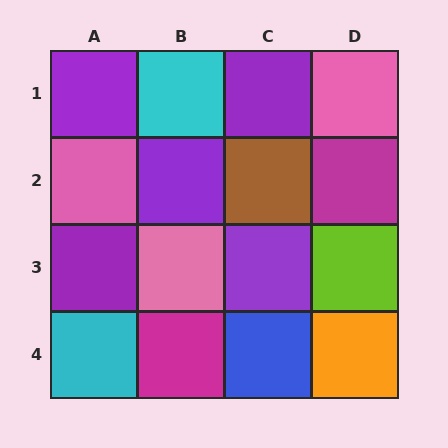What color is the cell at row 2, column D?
Magenta.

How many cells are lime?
1 cell is lime.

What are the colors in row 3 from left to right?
Purple, pink, purple, lime.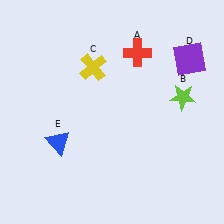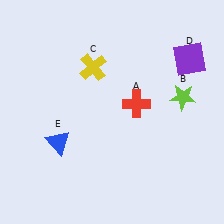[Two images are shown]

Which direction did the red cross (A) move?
The red cross (A) moved down.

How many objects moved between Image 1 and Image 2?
1 object moved between the two images.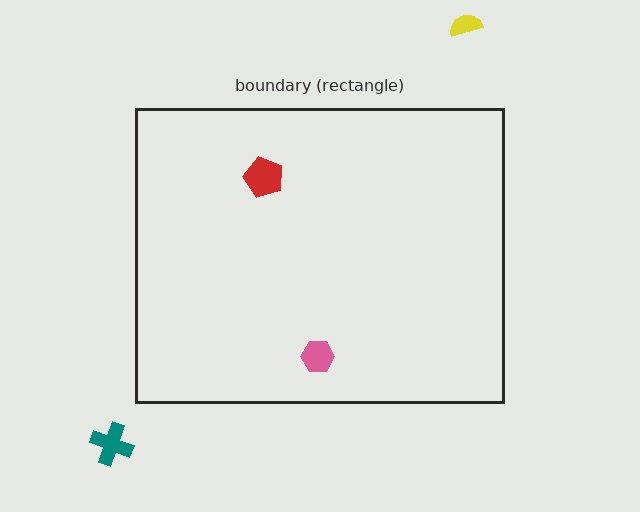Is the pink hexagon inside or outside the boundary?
Inside.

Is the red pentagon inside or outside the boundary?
Inside.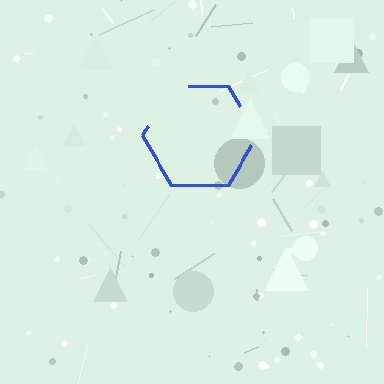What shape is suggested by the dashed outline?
The dashed outline suggests a hexagon.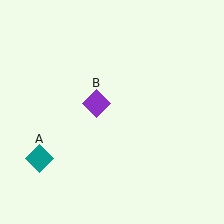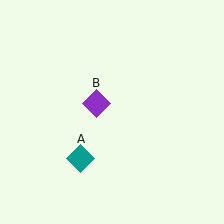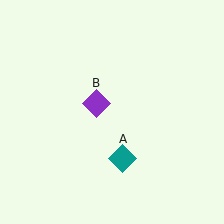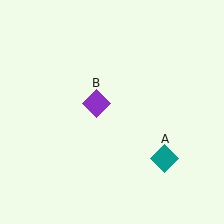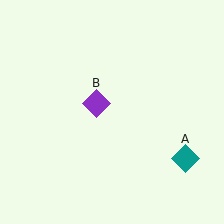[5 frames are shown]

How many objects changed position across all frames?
1 object changed position: teal diamond (object A).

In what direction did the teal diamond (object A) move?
The teal diamond (object A) moved right.